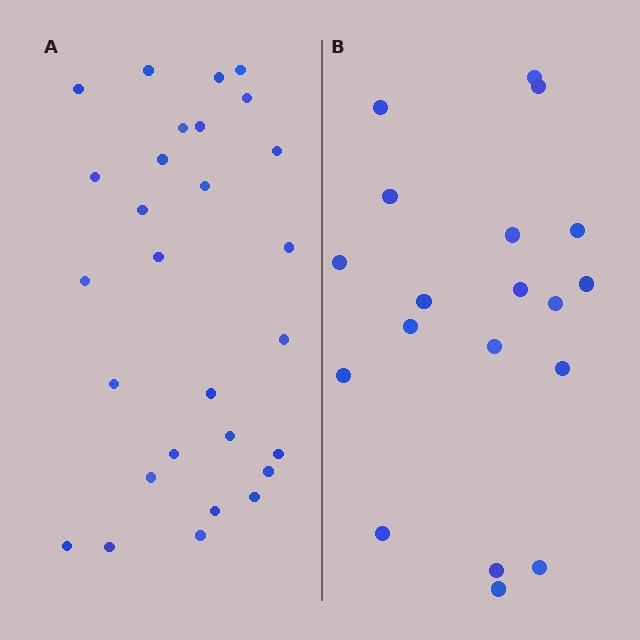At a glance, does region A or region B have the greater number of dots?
Region A (the left region) has more dots.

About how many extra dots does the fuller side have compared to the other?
Region A has roughly 8 or so more dots than region B.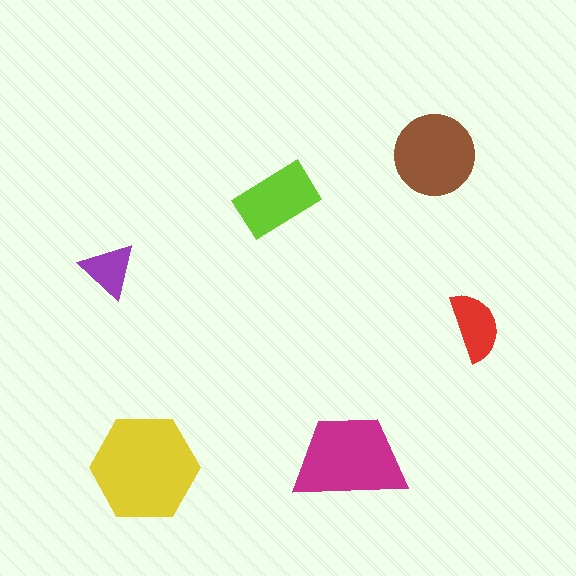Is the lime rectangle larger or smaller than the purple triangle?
Larger.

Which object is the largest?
The yellow hexagon.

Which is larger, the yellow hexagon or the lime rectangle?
The yellow hexagon.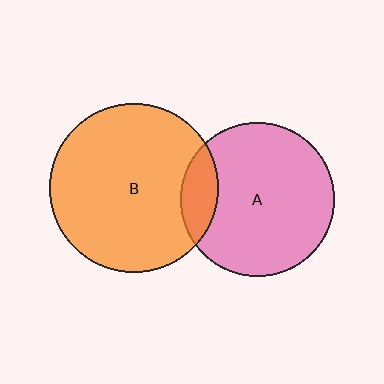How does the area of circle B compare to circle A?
Approximately 1.2 times.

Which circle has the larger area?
Circle B (orange).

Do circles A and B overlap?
Yes.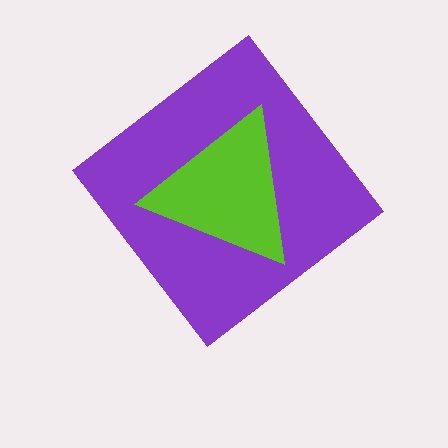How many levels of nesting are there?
2.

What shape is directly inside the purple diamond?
The lime triangle.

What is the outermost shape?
The purple diamond.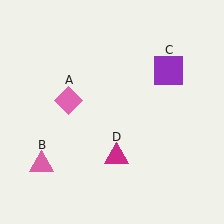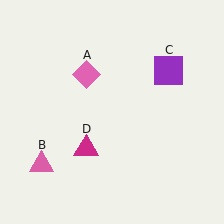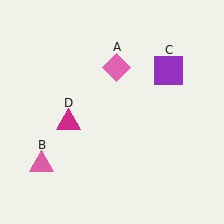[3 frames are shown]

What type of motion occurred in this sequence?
The pink diamond (object A), magenta triangle (object D) rotated clockwise around the center of the scene.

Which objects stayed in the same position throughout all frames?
Pink triangle (object B) and purple square (object C) remained stationary.